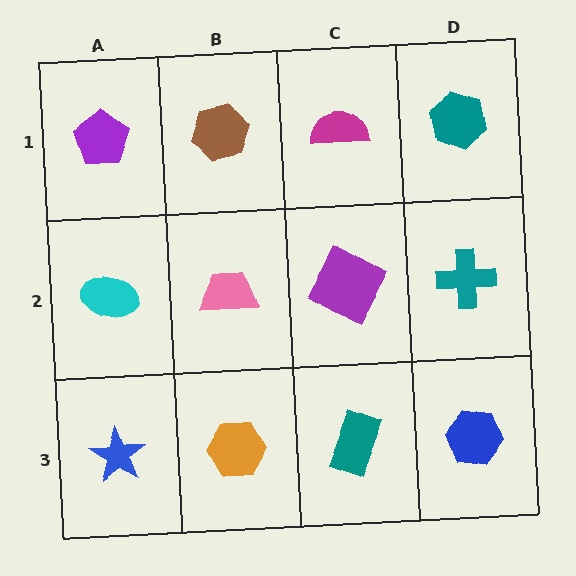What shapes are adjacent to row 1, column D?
A teal cross (row 2, column D), a magenta semicircle (row 1, column C).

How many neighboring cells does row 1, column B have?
3.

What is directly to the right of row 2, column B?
A purple square.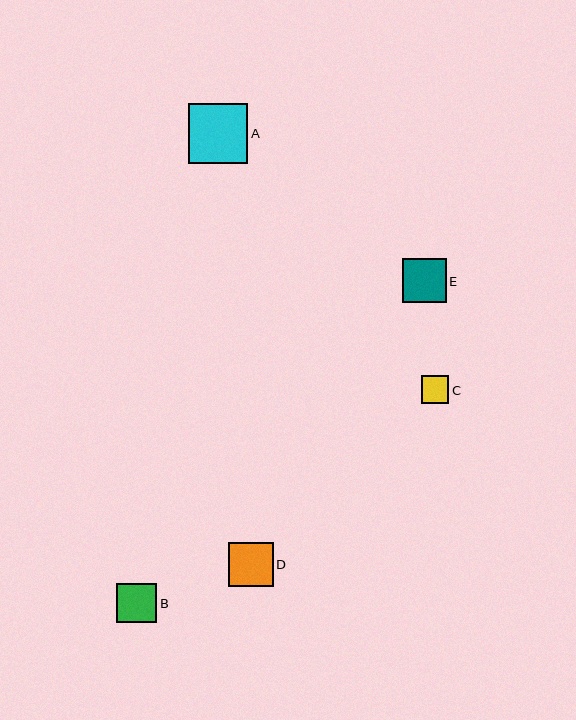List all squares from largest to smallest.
From largest to smallest: A, D, E, B, C.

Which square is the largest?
Square A is the largest with a size of approximately 60 pixels.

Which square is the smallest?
Square C is the smallest with a size of approximately 28 pixels.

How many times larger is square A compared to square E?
Square A is approximately 1.4 times the size of square E.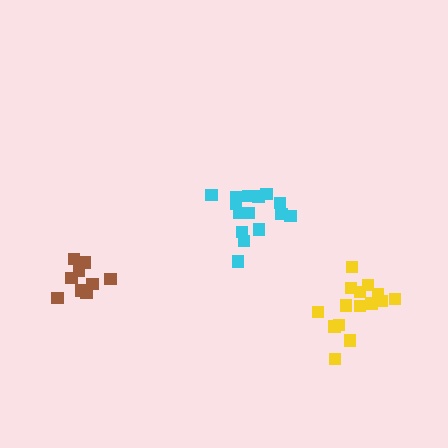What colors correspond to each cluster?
The clusters are colored: yellow, cyan, brown.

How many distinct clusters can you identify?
There are 3 distinct clusters.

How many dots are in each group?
Group 1: 15 dots, Group 2: 15 dots, Group 3: 9 dots (39 total).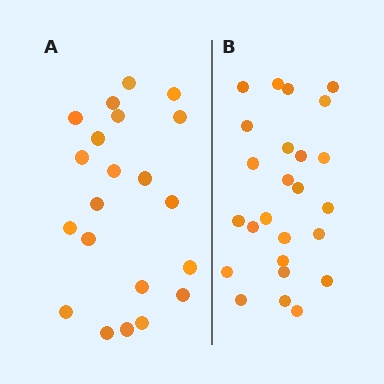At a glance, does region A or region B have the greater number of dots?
Region B (the right region) has more dots.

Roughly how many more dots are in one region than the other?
Region B has about 4 more dots than region A.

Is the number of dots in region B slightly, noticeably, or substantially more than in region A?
Region B has only slightly more — the two regions are fairly close. The ratio is roughly 1.2 to 1.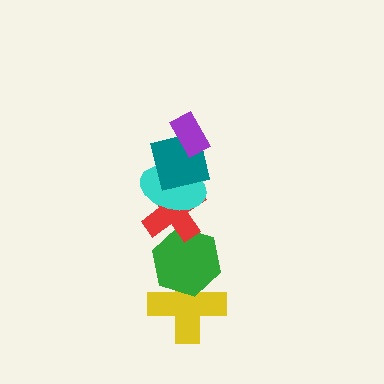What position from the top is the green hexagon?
The green hexagon is 5th from the top.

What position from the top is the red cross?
The red cross is 4th from the top.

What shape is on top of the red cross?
The cyan ellipse is on top of the red cross.